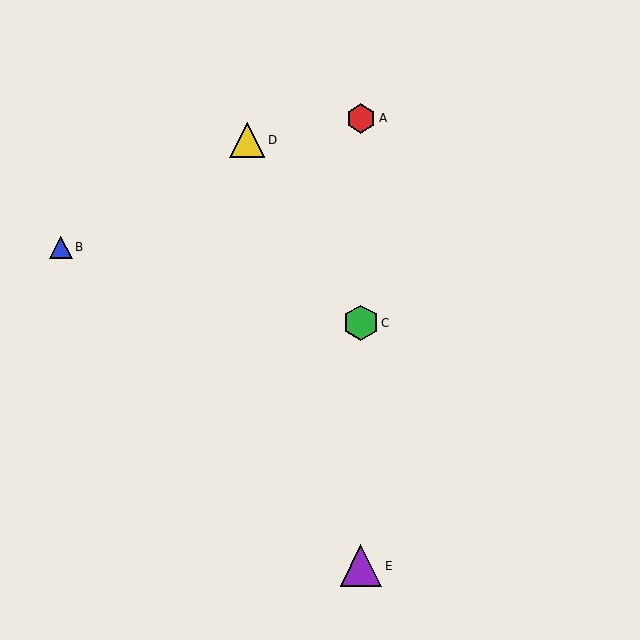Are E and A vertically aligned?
Yes, both are at x≈361.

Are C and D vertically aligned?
No, C is at x≈361 and D is at x≈247.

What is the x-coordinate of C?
Object C is at x≈361.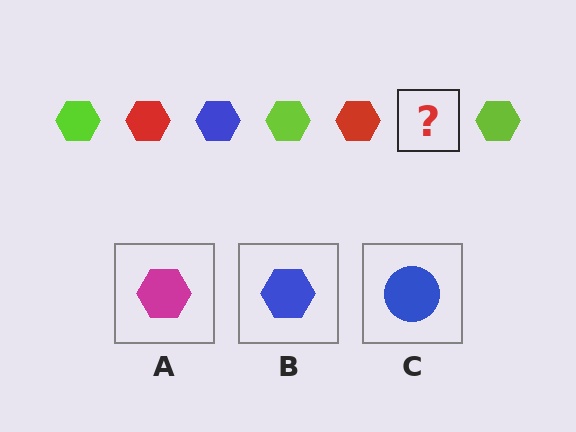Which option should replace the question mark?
Option B.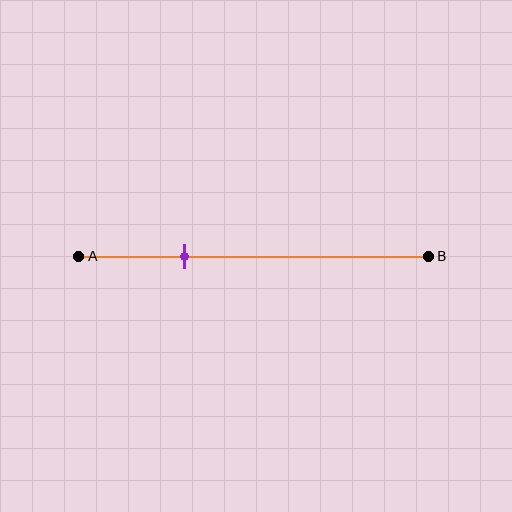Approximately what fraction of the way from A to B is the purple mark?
The purple mark is approximately 30% of the way from A to B.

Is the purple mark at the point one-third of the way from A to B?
Yes, the mark is approximately at the one-third point.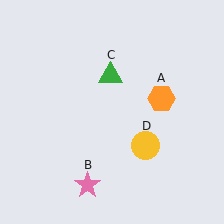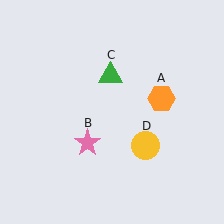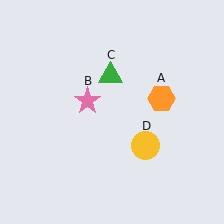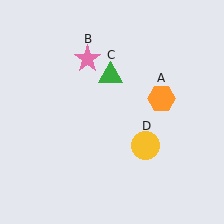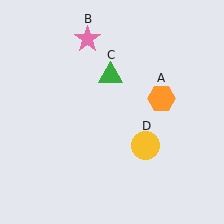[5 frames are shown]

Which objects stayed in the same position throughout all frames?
Orange hexagon (object A) and green triangle (object C) and yellow circle (object D) remained stationary.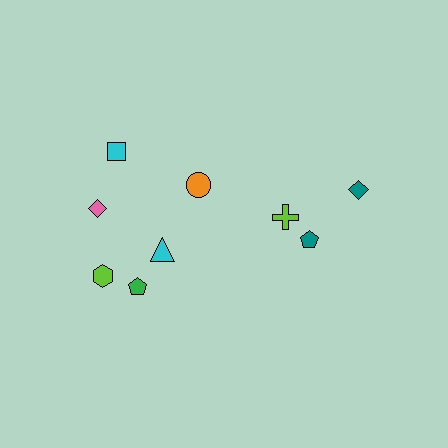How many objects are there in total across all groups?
There are 9 objects.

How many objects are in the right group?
There are 3 objects.